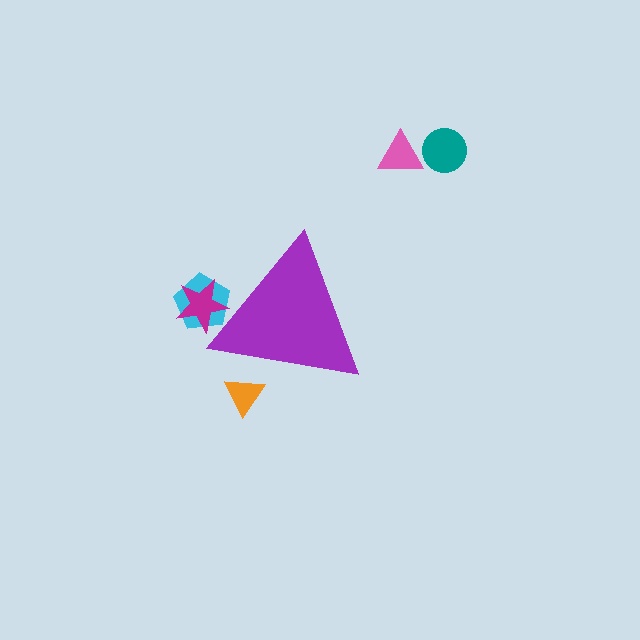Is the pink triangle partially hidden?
No, the pink triangle is fully visible.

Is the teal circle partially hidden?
No, the teal circle is fully visible.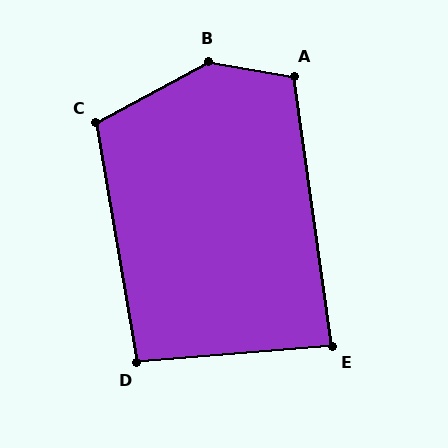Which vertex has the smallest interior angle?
E, at approximately 87 degrees.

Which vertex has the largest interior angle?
B, at approximately 141 degrees.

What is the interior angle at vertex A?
Approximately 108 degrees (obtuse).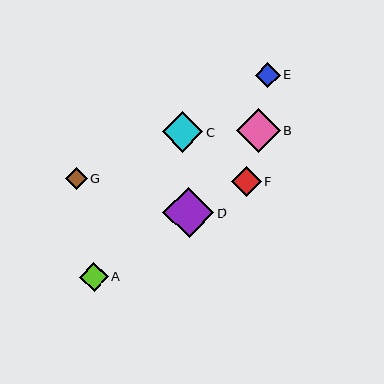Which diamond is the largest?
Diamond D is the largest with a size of approximately 51 pixels.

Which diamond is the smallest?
Diamond G is the smallest with a size of approximately 22 pixels.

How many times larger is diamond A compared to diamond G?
Diamond A is approximately 1.3 times the size of diamond G.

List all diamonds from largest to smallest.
From largest to smallest: D, B, C, F, A, E, G.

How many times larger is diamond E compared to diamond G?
Diamond E is approximately 1.1 times the size of diamond G.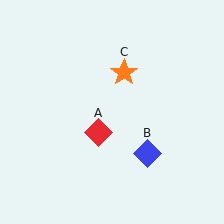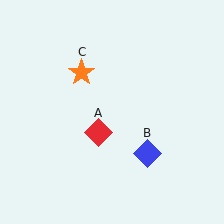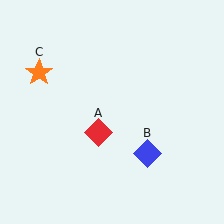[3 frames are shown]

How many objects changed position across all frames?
1 object changed position: orange star (object C).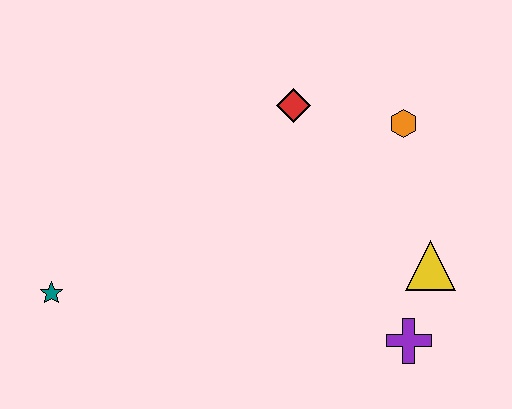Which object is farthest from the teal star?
The orange hexagon is farthest from the teal star.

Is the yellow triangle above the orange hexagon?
No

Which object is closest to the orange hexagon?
The red diamond is closest to the orange hexagon.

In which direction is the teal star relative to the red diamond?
The teal star is to the left of the red diamond.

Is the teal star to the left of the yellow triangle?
Yes